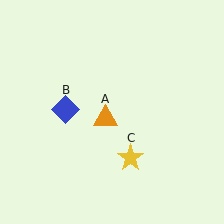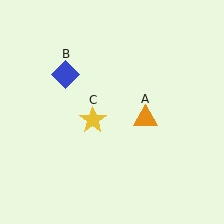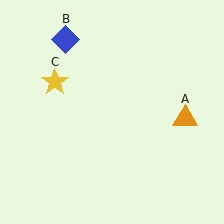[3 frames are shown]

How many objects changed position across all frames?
3 objects changed position: orange triangle (object A), blue diamond (object B), yellow star (object C).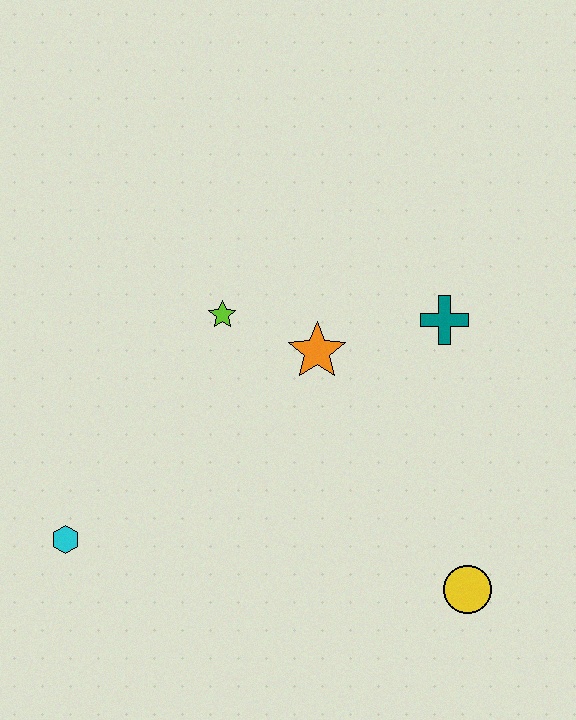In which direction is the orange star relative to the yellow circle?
The orange star is above the yellow circle.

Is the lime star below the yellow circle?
No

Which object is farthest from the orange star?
The cyan hexagon is farthest from the orange star.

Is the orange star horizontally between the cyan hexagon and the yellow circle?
Yes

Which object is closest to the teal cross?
The orange star is closest to the teal cross.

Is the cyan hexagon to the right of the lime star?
No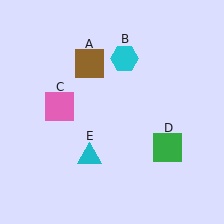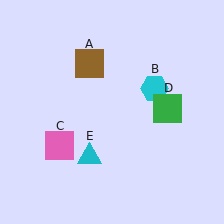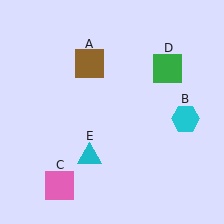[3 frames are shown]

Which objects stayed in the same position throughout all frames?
Brown square (object A) and cyan triangle (object E) remained stationary.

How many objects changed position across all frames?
3 objects changed position: cyan hexagon (object B), pink square (object C), green square (object D).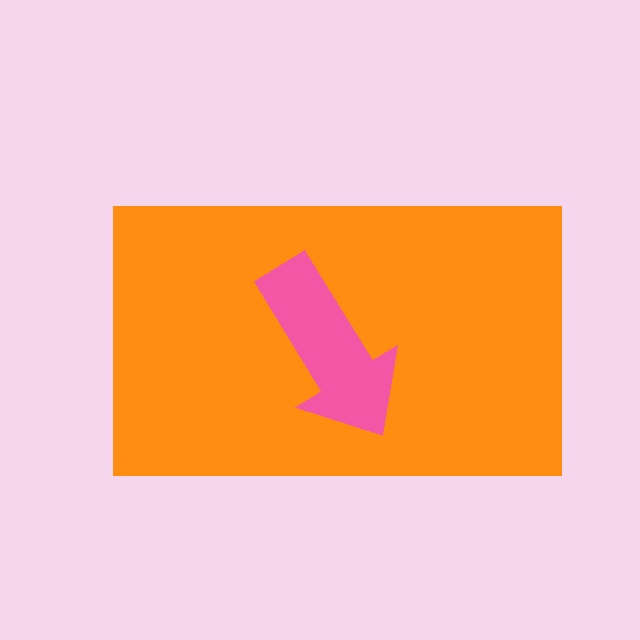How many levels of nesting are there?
2.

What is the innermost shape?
The pink arrow.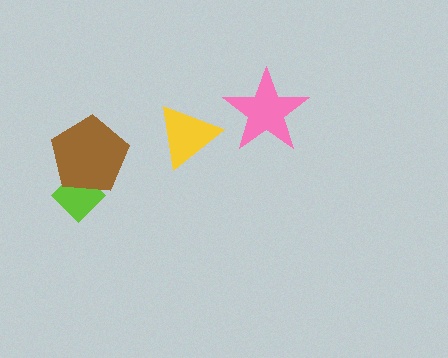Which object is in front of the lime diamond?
The brown pentagon is in front of the lime diamond.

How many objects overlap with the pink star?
0 objects overlap with the pink star.